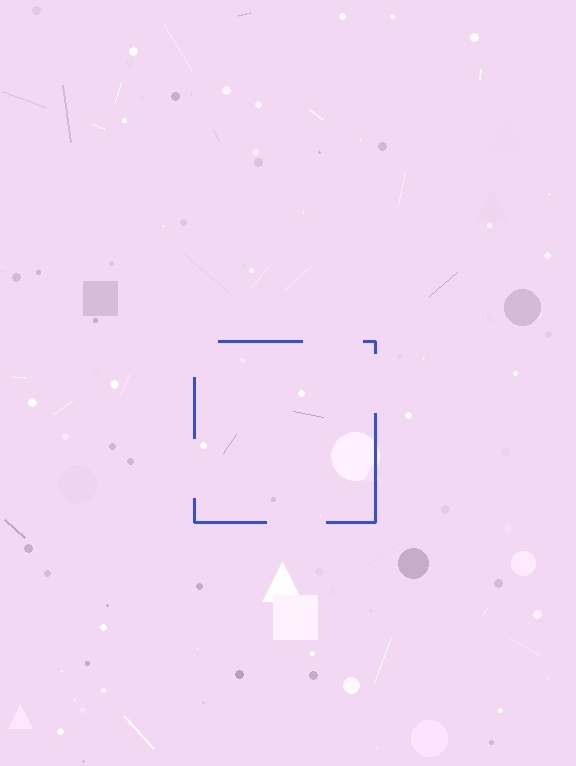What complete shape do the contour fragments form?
The contour fragments form a square.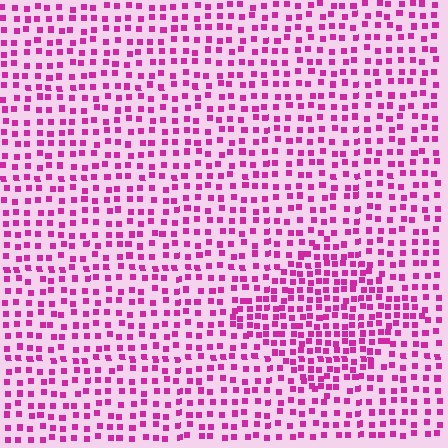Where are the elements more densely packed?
The elements are more densely packed inside the diamond boundary.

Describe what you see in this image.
The image contains small magenta elements arranged at two different densities. A diamond-shaped region is visible where the elements are more densely packed than the surrounding area.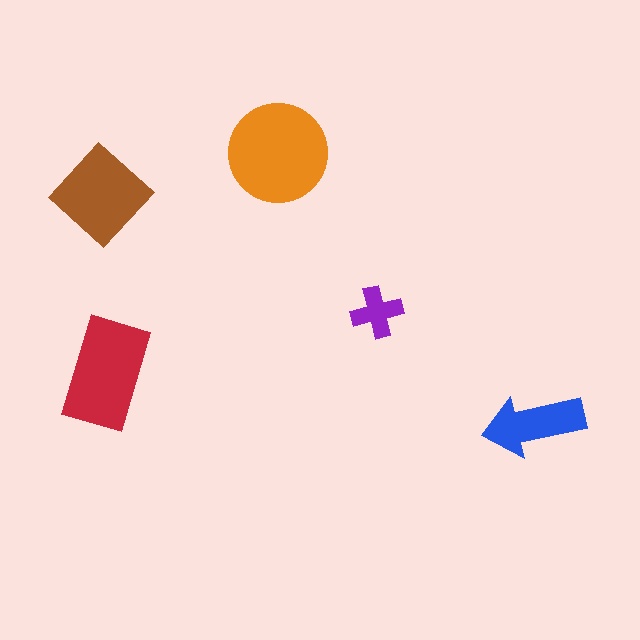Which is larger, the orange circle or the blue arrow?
The orange circle.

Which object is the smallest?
The purple cross.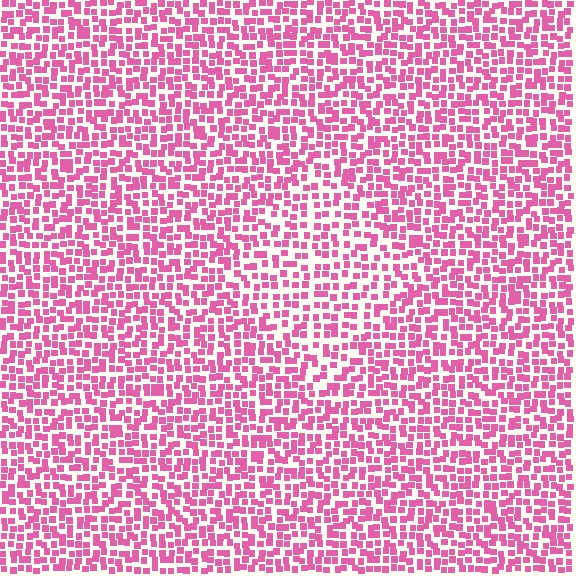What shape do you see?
I see a diamond.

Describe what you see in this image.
The image contains small pink elements arranged at two different densities. A diamond-shaped region is visible where the elements are less densely packed than the surrounding area.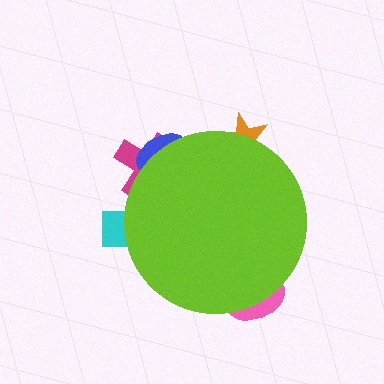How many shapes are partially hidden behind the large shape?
5 shapes are partially hidden.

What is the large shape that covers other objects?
A lime circle.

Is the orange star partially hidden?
Yes, the orange star is partially hidden behind the lime circle.